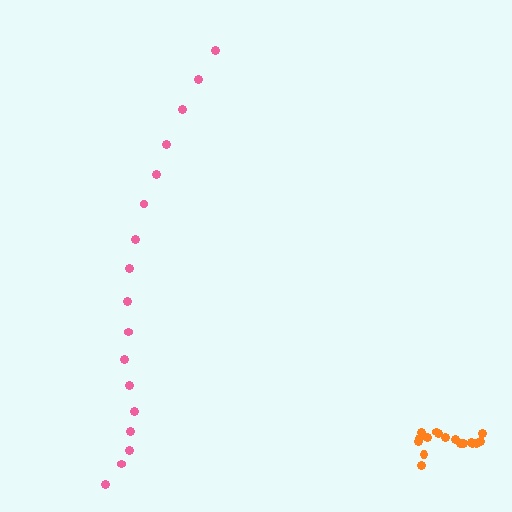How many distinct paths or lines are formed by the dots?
There are 2 distinct paths.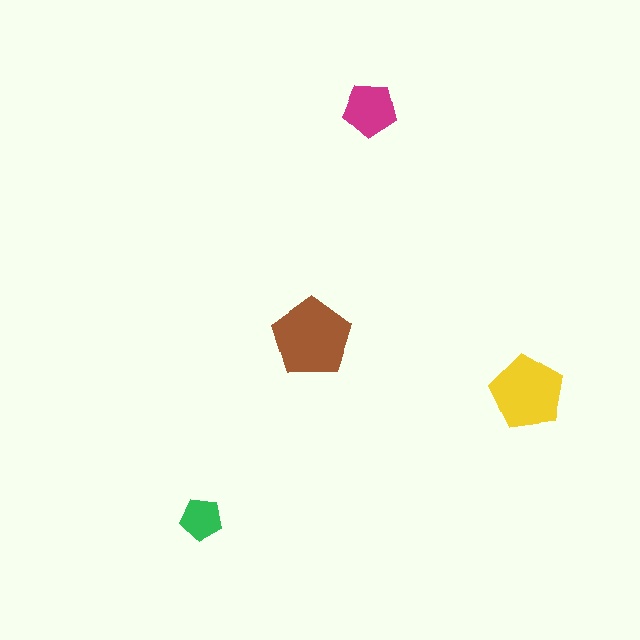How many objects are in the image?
There are 4 objects in the image.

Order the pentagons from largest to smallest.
the brown one, the yellow one, the magenta one, the green one.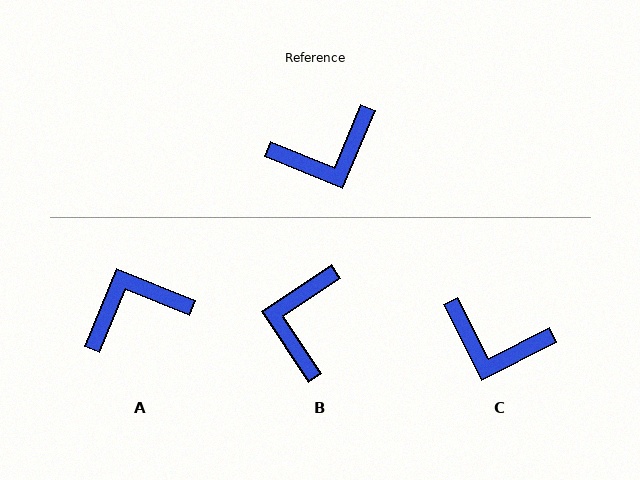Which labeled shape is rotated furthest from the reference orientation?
A, about 180 degrees away.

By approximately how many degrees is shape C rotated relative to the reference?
Approximately 41 degrees clockwise.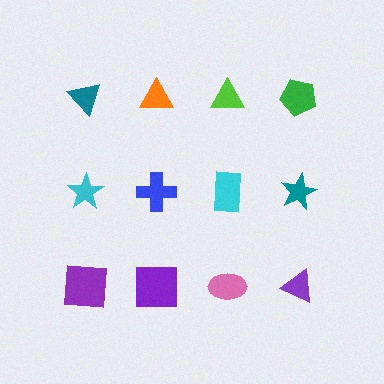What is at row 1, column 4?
A green pentagon.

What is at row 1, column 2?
An orange triangle.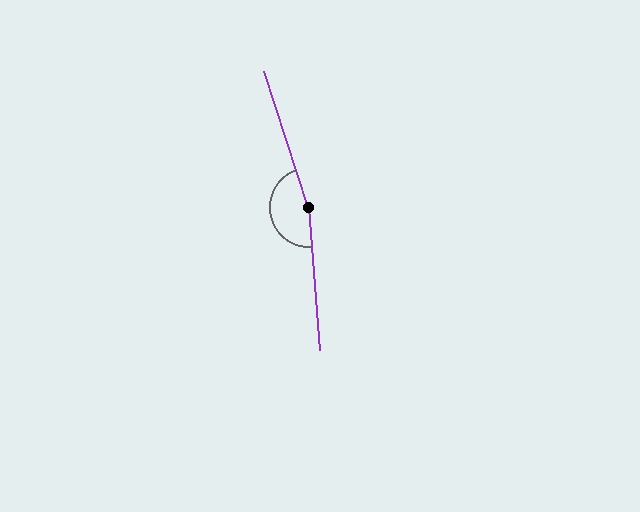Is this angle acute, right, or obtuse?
It is obtuse.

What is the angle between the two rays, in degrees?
Approximately 166 degrees.